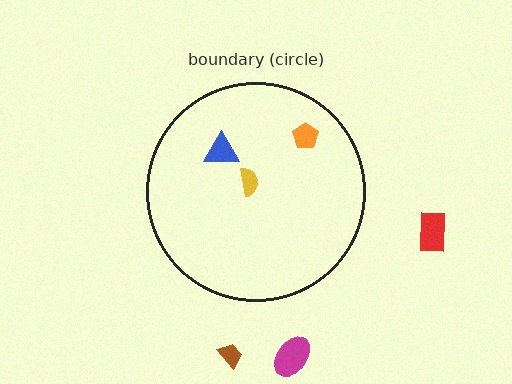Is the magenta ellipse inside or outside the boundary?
Outside.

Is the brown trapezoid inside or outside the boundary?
Outside.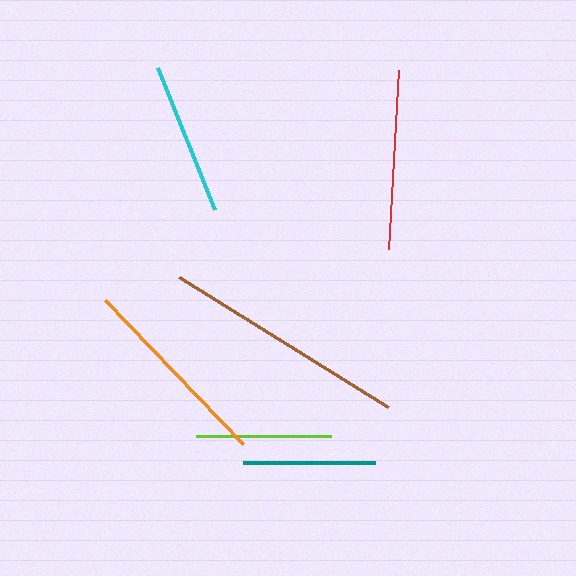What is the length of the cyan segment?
The cyan segment is approximately 153 pixels long.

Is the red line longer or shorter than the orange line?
The orange line is longer than the red line.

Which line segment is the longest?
The brown line is the longest at approximately 246 pixels.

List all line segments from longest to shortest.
From longest to shortest: brown, orange, red, cyan, lime, teal.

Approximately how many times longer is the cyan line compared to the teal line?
The cyan line is approximately 1.2 times the length of the teal line.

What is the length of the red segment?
The red segment is approximately 179 pixels long.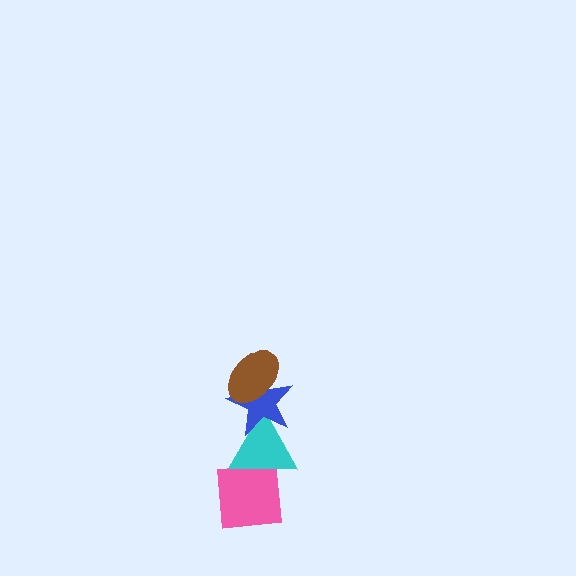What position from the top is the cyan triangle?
The cyan triangle is 3rd from the top.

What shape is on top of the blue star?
The brown ellipse is on top of the blue star.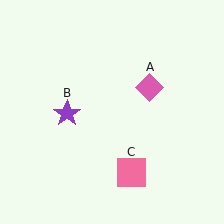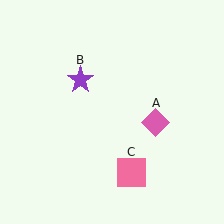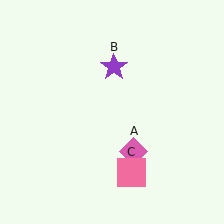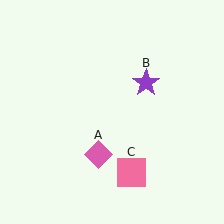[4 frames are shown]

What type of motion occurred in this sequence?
The pink diamond (object A), purple star (object B) rotated clockwise around the center of the scene.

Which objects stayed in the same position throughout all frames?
Pink square (object C) remained stationary.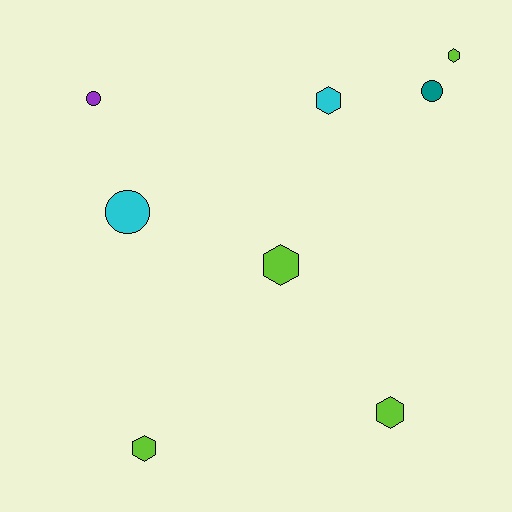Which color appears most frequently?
Lime, with 4 objects.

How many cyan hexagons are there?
There is 1 cyan hexagon.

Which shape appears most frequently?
Hexagon, with 5 objects.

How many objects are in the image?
There are 8 objects.